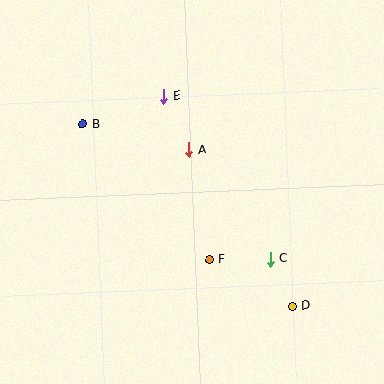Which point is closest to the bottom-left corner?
Point F is closest to the bottom-left corner.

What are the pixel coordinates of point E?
Point E is at (164, 97).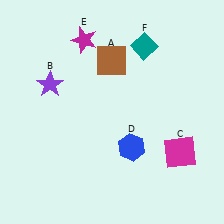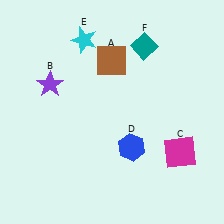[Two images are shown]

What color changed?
The star (E) changed from magenta in Image 1 to cyan in Image 2.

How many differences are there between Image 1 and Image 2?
There is 1 difference between the two images.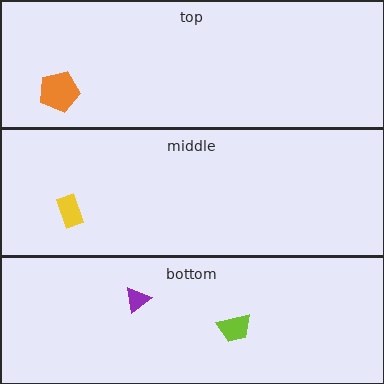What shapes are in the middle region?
The yellow rectangle.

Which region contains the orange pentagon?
The top region.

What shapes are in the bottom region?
The lime trapezoid, the purple triangle.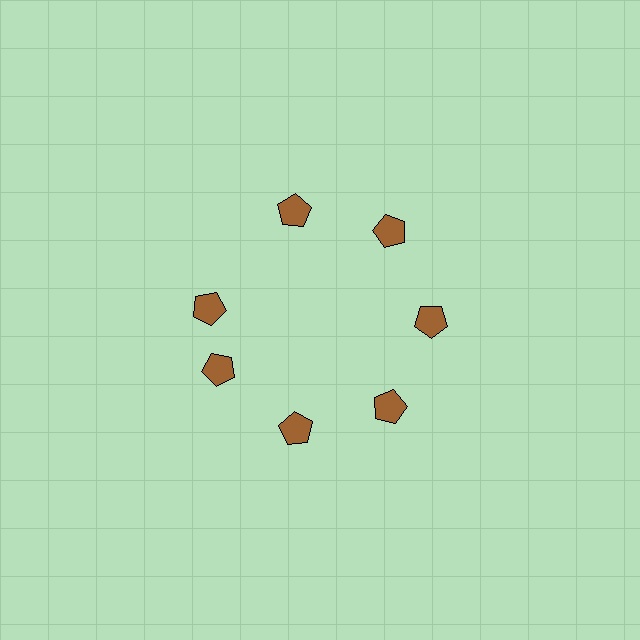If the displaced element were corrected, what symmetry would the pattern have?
It would have 7-fold rotational symmetry — the pattern would map onto itself every 51 degrees.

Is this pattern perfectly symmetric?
No. The 7 brown pentagons are arranged in a ring, but one element near the 10 o'clock position is rotated out of alignment along the ring, breaking the 7-fold rotational symmetry.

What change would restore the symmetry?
The symmetry would be restored by rotating it back into even spacing with its neighbors so that all 7 pentagons sit at equal angles and equal distance from the center.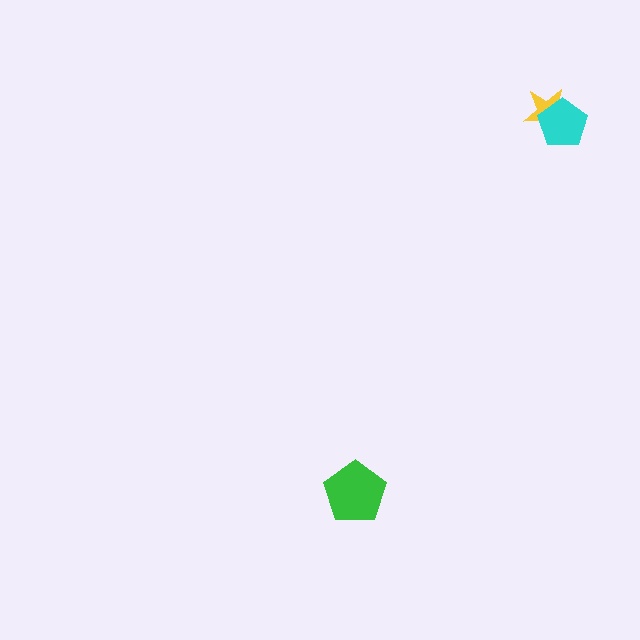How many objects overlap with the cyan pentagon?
1 object overlaps with the cyan pentagon.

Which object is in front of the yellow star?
The cyan pentagon is in front of the yellow star.